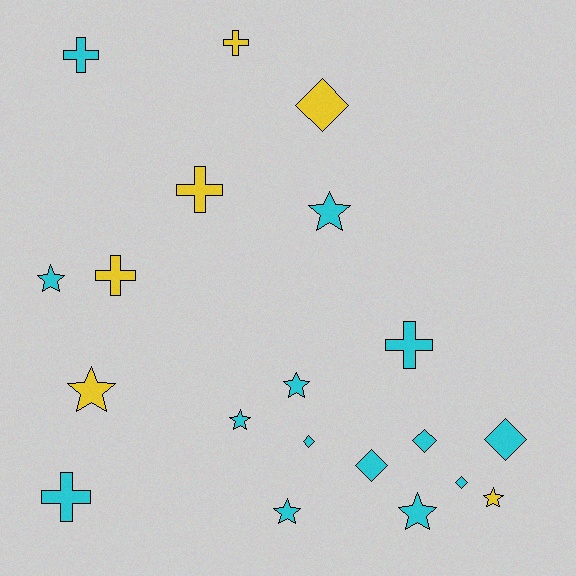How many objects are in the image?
There are 20 objects.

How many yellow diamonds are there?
There is 1 yellow diamond.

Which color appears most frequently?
Cyan, with 14 objects.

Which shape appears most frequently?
Star, with 8 objects.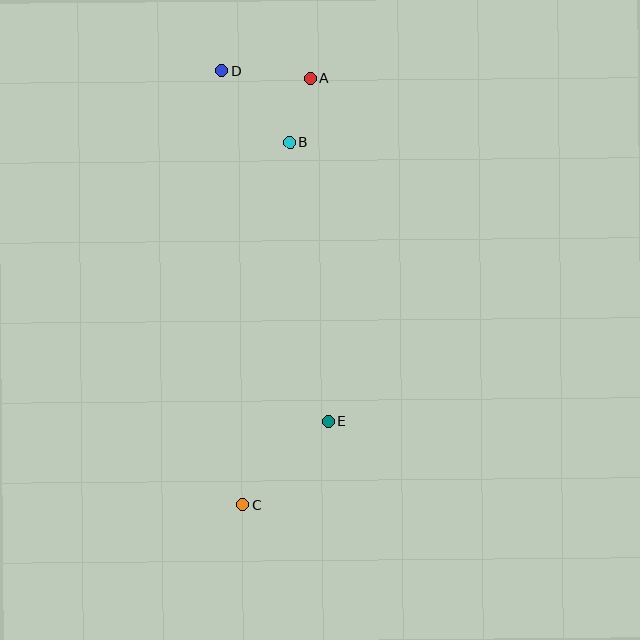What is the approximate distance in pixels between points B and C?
The distance between B and C is approximately 365 pixels.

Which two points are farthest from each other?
Points C and D are farthest from each other.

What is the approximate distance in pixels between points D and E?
The distance between D and E is approximately 367 pixels.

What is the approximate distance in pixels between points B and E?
The distance between B and E is approximately 281 pixels.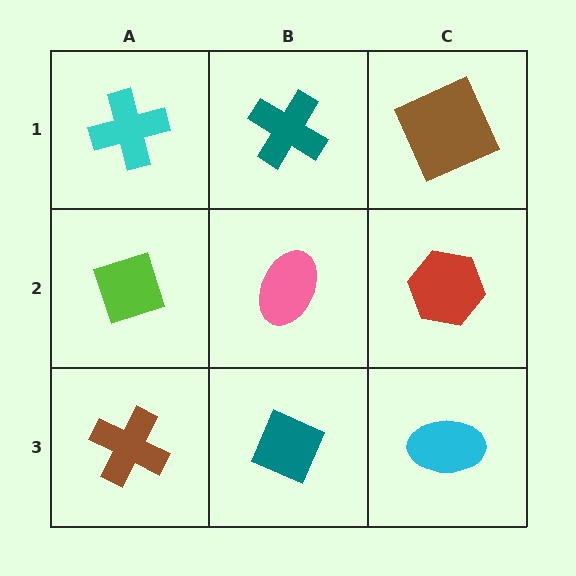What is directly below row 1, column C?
A red hexagon.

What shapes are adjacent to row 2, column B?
A teal cross (row 1, column B), a teal diamond (row 3, column B), a lime diamond (row 2, column A), a red hexagon (row 2, column C).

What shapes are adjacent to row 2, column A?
A cyan cross (row 1, column A), a brown cross (row 3, column A), a pink ellipse (row 2, column B).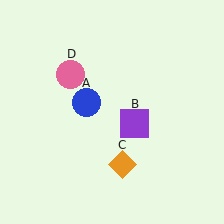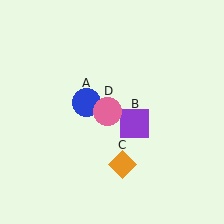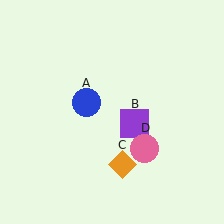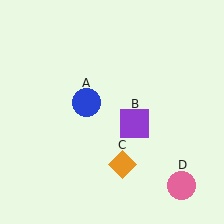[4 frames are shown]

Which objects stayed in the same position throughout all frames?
Blue circle (object A) and purple square (object B) and orange diamond (object C) remained stationary.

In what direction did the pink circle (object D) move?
The pink circle (object D) moved down and to the right.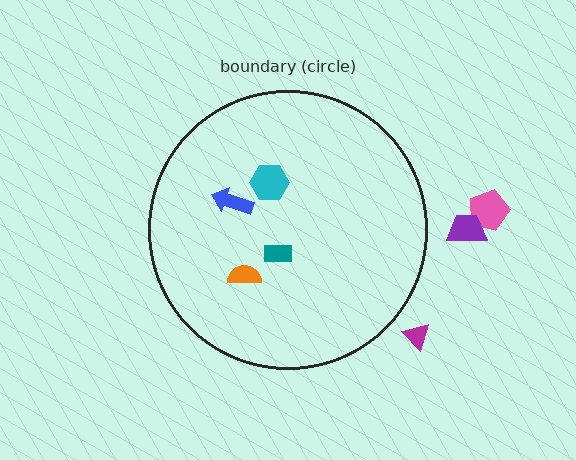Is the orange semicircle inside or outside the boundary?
Inside.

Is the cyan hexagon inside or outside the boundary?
Inside.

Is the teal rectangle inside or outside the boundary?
Inside.